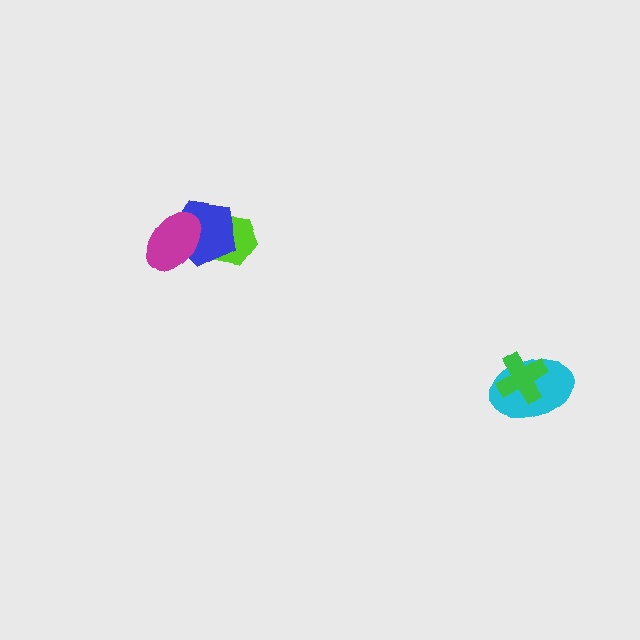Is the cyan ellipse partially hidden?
Yes, it is partially covered by another shape.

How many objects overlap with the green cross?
1 object overlaps with the green cross.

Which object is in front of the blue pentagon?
The magenta ellipse is in front of the blue pentagon.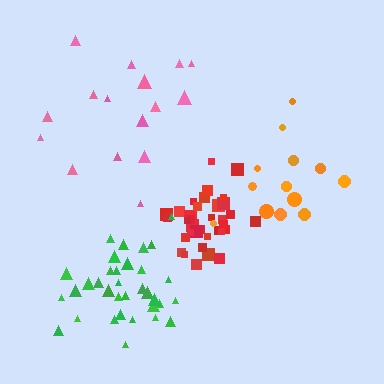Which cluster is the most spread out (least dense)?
Pink.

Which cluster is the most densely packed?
Red.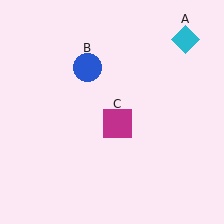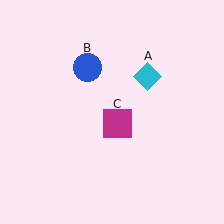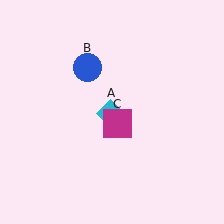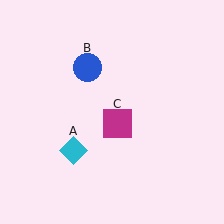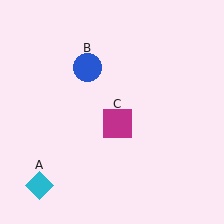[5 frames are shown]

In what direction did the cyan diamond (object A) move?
The cyan diamond (object A) moved down and to the left.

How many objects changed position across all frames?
1 object changed position: cyan diamond (object A).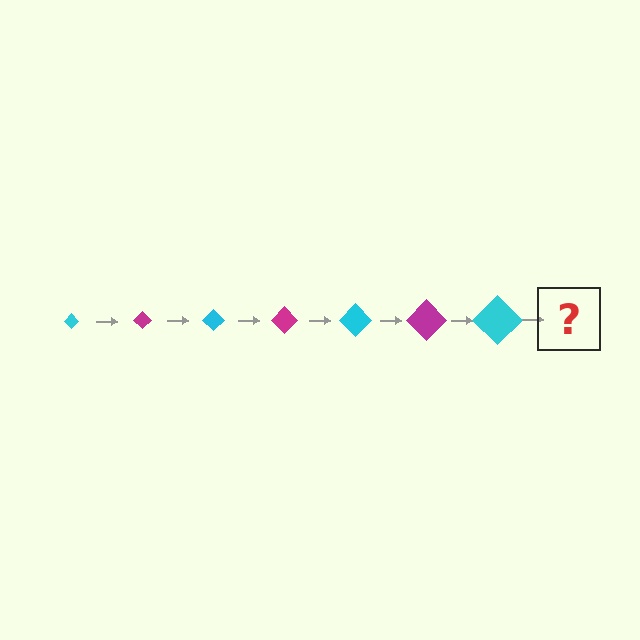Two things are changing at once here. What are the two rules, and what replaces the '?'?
The two rules are that the diamond grows larger each step and the color cycles through cyan and magenta. The '?' should be a magenta diamond, larger than the previous one.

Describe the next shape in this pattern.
It should be a magenta diamond, larger than the previous one.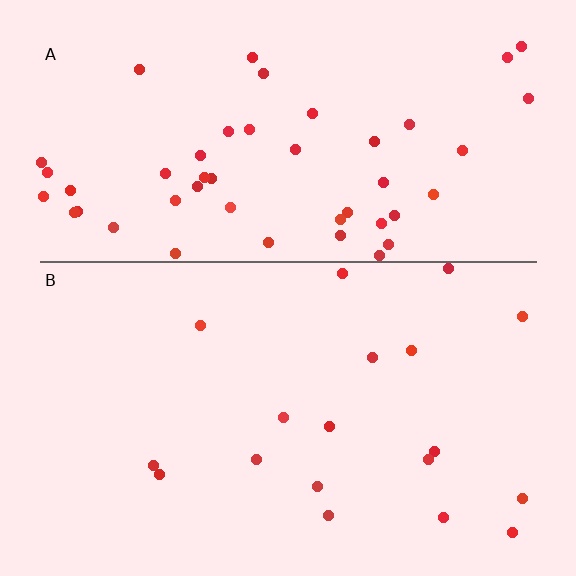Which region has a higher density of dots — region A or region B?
A (the top).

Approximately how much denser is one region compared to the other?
Approximately 2.6× — region A over region B.